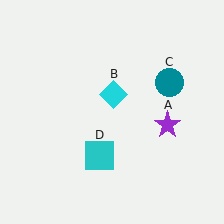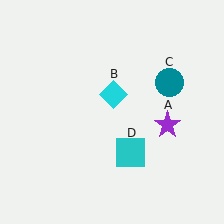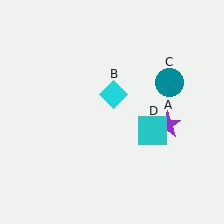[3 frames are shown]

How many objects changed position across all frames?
1 object changed position: cyan square (object D).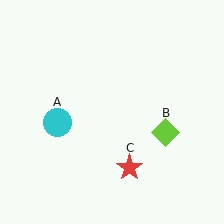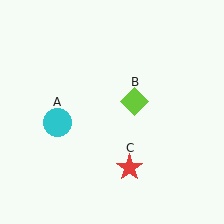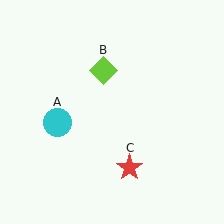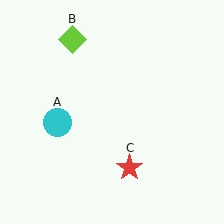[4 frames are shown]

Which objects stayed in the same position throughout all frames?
Cyan circle (object A) and red star (object C) remained stationary.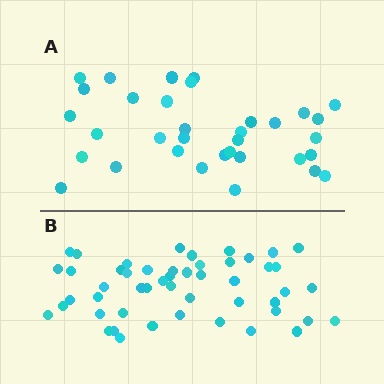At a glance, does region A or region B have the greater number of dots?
Region B (the bottom region) has more dots.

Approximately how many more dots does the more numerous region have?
Region B has approximately 15 more dots than region A.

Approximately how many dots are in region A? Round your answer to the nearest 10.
About 30 dots. (The exact count is 34, which rounds to 30.)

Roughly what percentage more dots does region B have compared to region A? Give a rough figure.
About 45% more.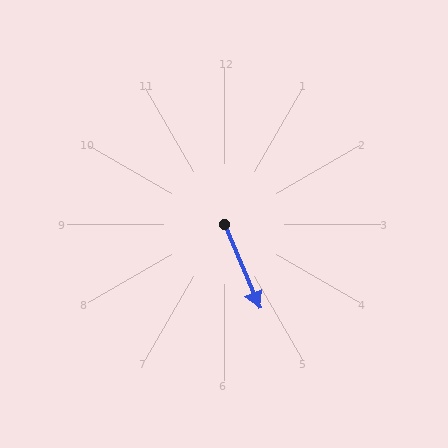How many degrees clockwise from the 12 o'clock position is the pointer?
Approximately 157 degrees.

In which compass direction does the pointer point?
Southeast.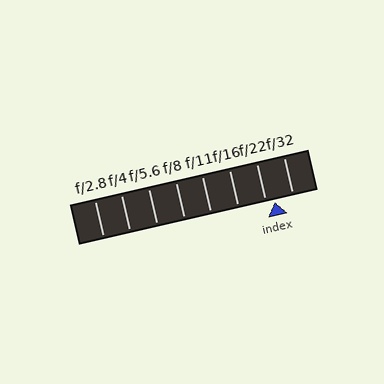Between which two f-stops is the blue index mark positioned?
The index mark is between f/22 and f/32.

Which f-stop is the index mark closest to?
The index mark is closest to f/22.